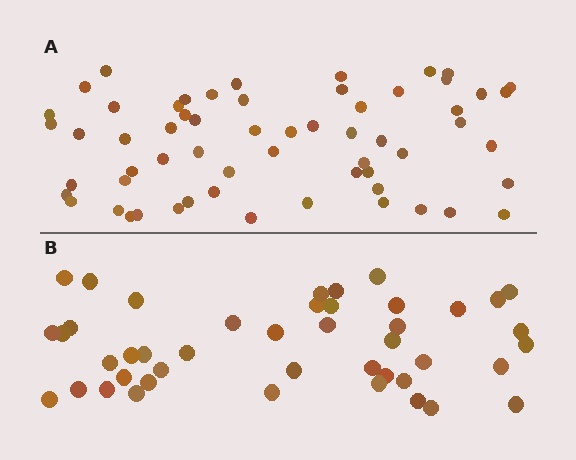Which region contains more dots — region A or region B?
Region A (the top region) has more dots.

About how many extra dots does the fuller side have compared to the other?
Region A has approximately 15 more dots than region B.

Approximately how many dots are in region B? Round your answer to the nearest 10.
About 40 dots. (The exact count is 44, which rounds to 40.)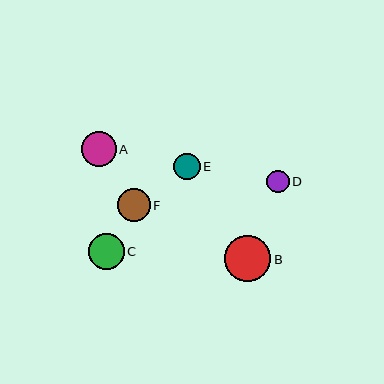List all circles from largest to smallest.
From largest to smallest: B, C, A, F, E, D.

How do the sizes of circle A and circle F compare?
Circle A and circle F are approximately the same size.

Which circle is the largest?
Circle B is the largest with a size of approximately 46 pixels.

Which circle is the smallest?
Circle D is the smallest with a size of approximately 23 pixels.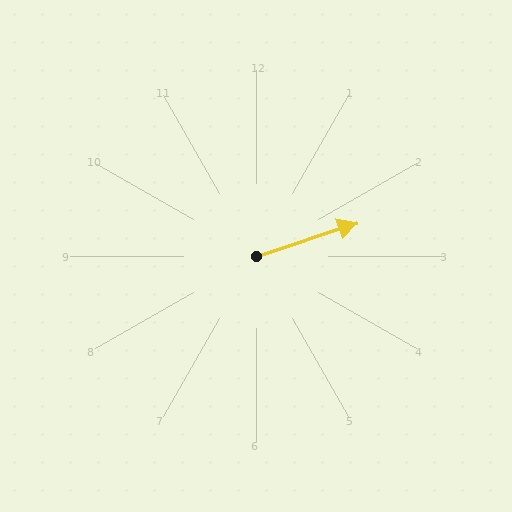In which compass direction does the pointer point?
East.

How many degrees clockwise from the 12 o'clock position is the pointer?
Approximately 72 degrees.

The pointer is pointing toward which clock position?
Roughly 2 o'clock.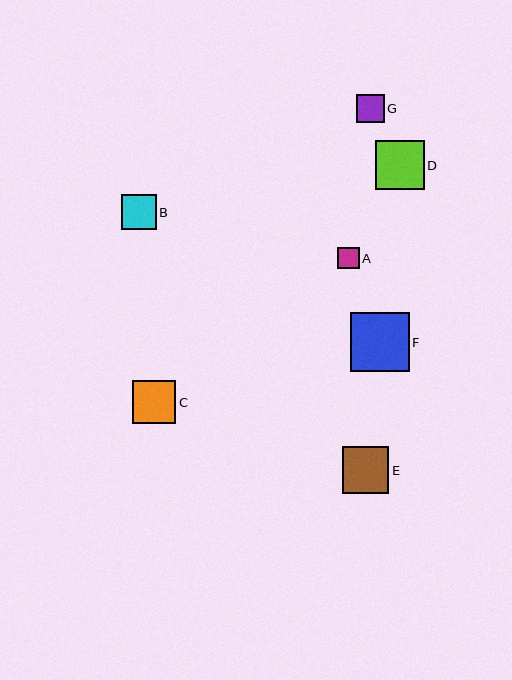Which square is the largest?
Square F is the largest with a size of approximately 59 pixels.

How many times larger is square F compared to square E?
Square F is approximately 1.3 times the size of square E.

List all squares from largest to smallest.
From largest to smallest: F, D, E, C, B, G, A.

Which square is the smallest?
Square A is the smallest with a size of approximately 21 pixels.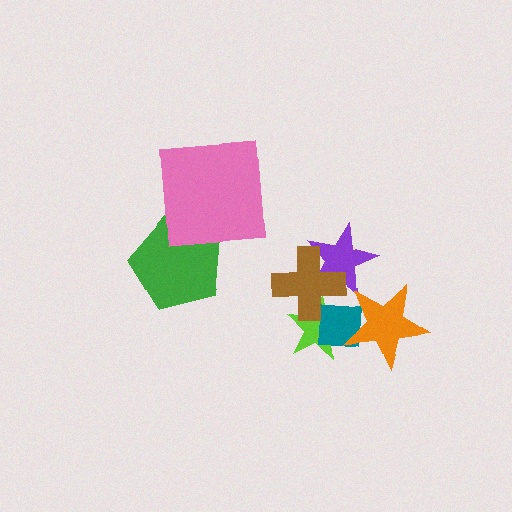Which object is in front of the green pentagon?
The pink square is in front of the green pentagon.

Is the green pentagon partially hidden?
Yes, it is partially covered by another shape.